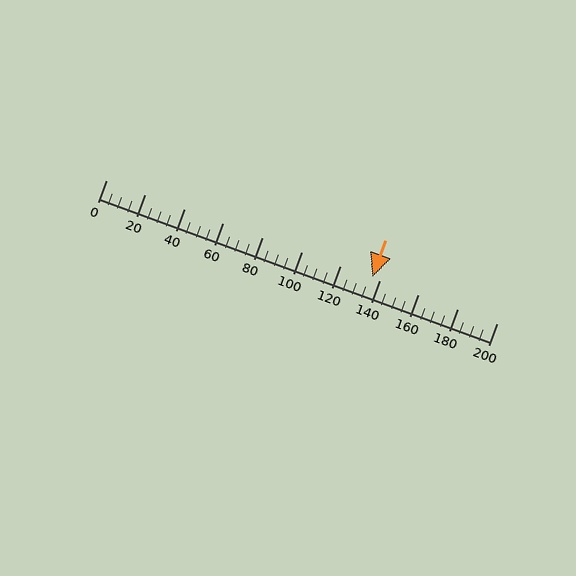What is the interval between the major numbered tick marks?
The major tick marks are spaced 20 units apart.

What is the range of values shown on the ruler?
The ruler shows values from 0 to 200.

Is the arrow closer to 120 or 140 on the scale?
The arrow is closer to 140.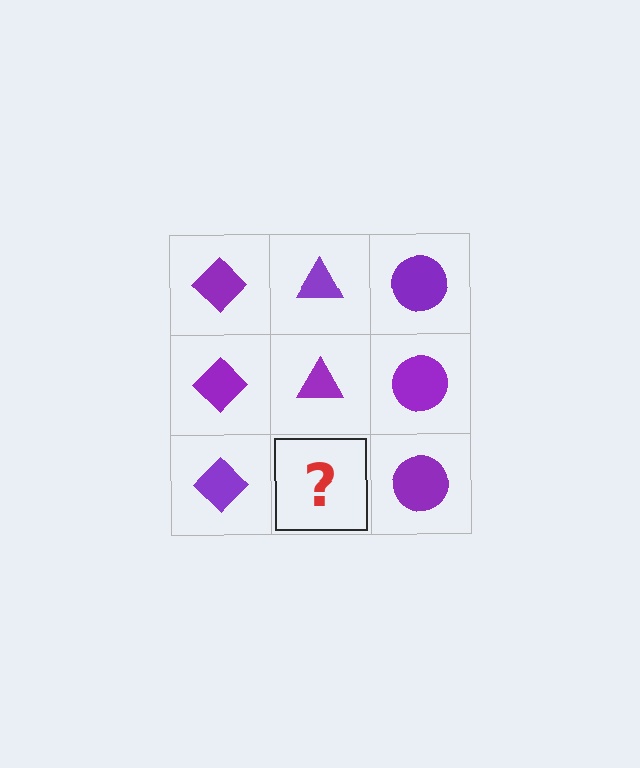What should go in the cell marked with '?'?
The missing cell should contain a purple triangle.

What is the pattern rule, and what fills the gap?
The rule is that each column has a consistent shape. The gap should be filled with a purple triangle.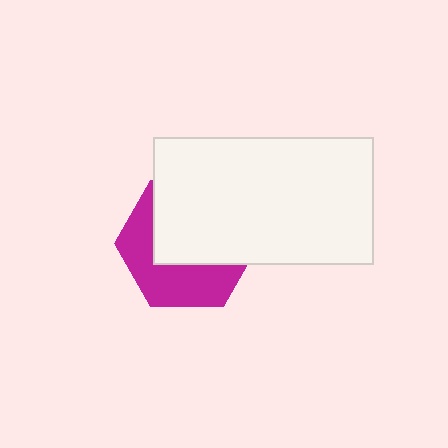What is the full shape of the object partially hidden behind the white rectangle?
The partially hidden object is a magenta hexagon.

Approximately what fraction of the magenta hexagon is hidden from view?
Roughly 56% of the magenta hexagon is hidden behind the white rectangle.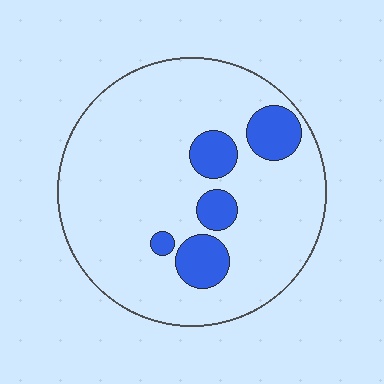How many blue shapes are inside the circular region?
5.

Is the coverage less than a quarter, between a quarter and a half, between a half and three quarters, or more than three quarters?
Less than a quarter.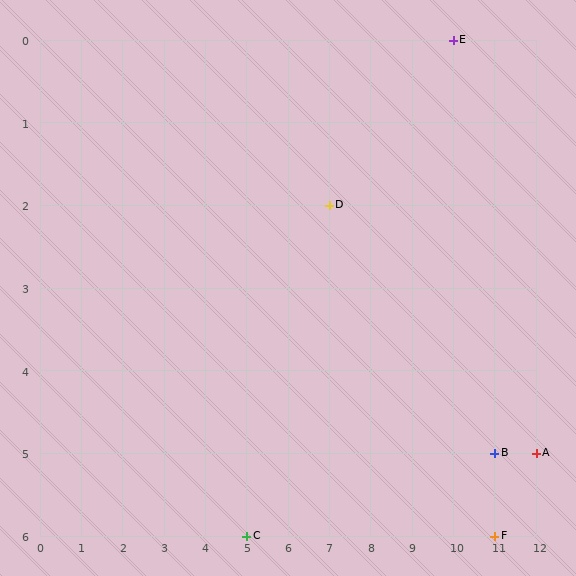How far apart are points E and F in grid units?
Points E and F are 1 column and 6 rows apart (about 6.1 grid units diagonally).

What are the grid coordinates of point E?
Point E is at grid coordinates (10, 0).